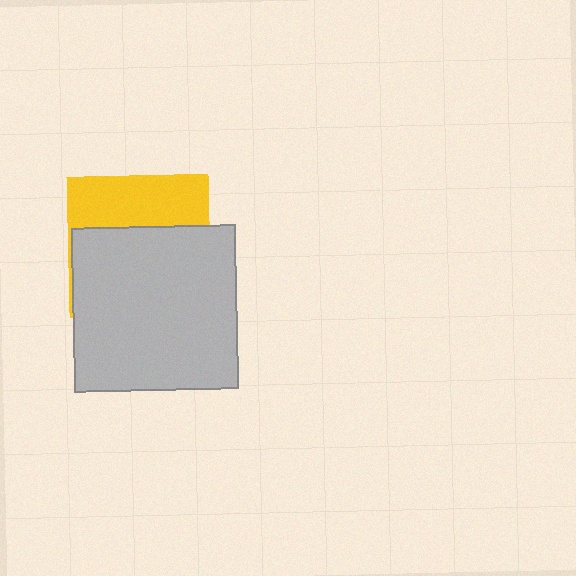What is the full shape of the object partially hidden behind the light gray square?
The partially hidden object is a yellow square.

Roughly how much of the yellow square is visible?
A small part of it is visible (roughly 38%).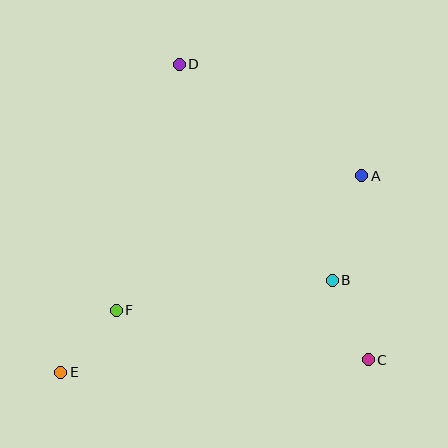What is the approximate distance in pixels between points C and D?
The distance between C and D is approximately 351 pixels.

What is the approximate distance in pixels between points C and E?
The distance between C and E is approximately 308 pixels.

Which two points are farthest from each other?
Points A and E are farthest from each other.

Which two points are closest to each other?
Points E and F are closest to each other.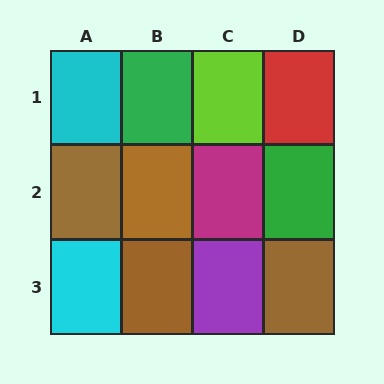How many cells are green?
2 cells are green.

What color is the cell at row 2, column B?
Brown.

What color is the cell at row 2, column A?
Brown.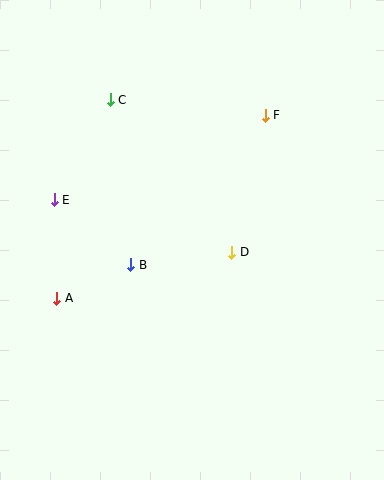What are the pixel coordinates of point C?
Point C is at (110, 100).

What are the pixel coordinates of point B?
Point B is at (131, 265).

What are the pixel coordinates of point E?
Point E is at (54, 200).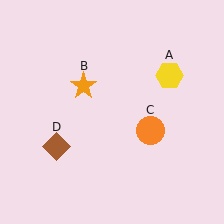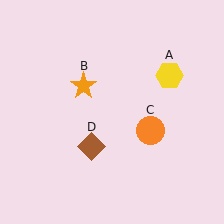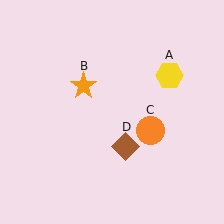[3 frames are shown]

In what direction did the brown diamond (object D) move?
The brown diamond (object D) moved right.